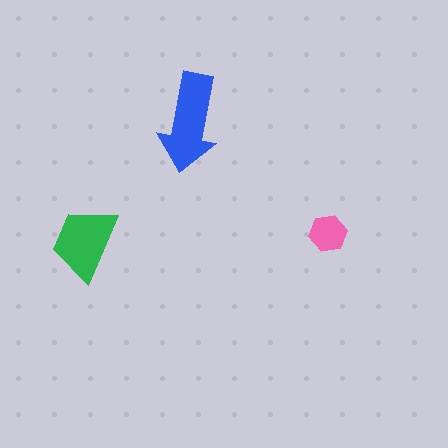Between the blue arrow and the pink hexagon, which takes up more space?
The blue arrow.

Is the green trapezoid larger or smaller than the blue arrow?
Smaller.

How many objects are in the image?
There are 3 objects in the image.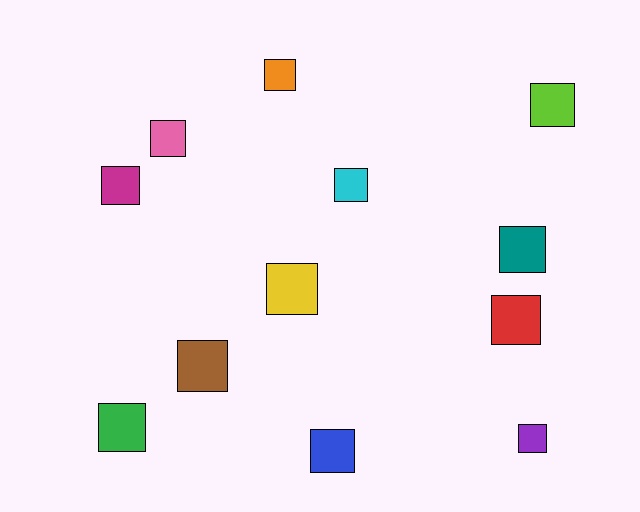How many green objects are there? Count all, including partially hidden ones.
There is 1 green object.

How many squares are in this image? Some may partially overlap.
There are 12 squares.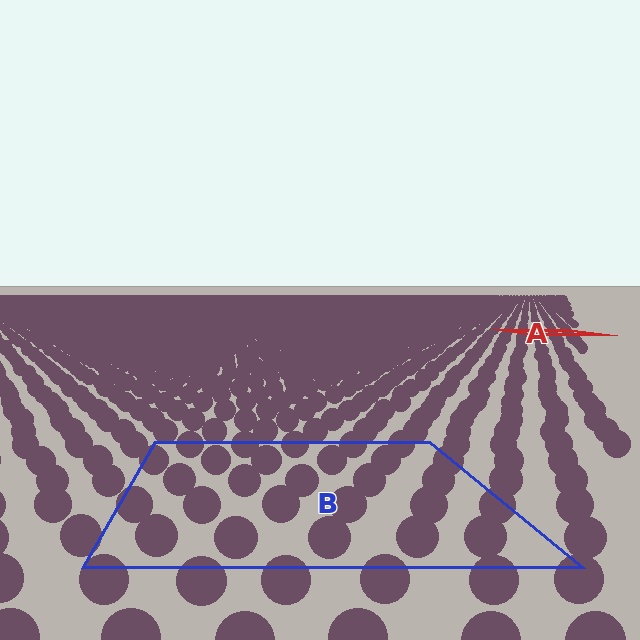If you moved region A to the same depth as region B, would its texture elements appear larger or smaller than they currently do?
They would appear larger. At a closer depth, the same texture elements are projected at a bigger on-screen size.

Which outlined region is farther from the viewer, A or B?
Region A is farther from the viewer — the texture elements inside it appear smaller and more densely packed.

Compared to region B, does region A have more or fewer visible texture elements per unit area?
Region A has more texture elements per unit area — they are packed more densely because it is farther away.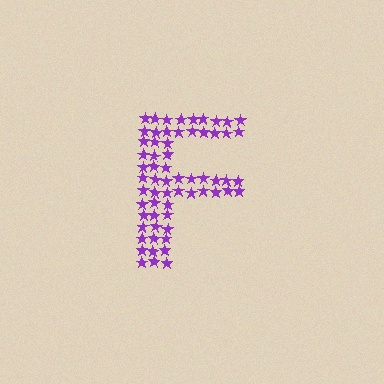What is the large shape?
The large shape is the letter F.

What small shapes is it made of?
It is made of small stars.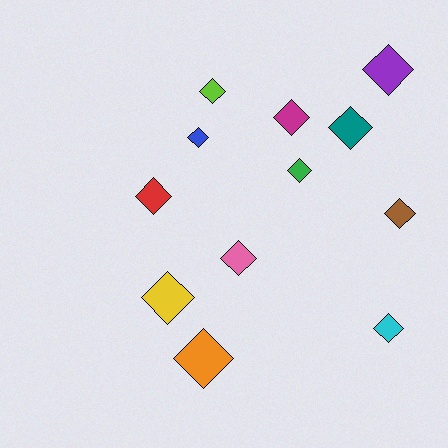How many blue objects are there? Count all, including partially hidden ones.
There is 1 blue object.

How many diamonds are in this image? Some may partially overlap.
There are 12 diamonds.